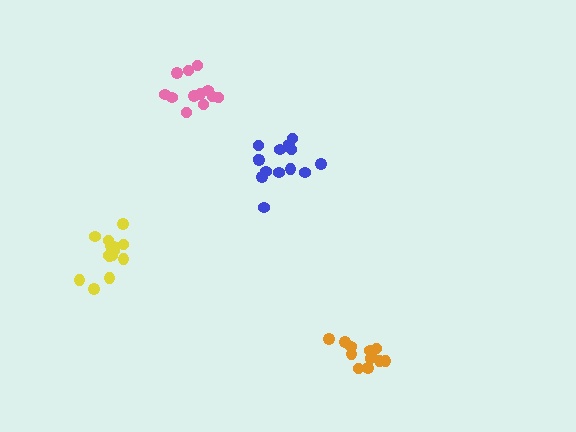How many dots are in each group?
Group 1: 14 dots, Group 2: 15 dots, Group 3: 12 dots, Group 4: 12 dots (53 total).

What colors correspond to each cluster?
The clusters are colored: blue, yellow, pink, orange.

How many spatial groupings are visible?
There are 4 spatial groupings.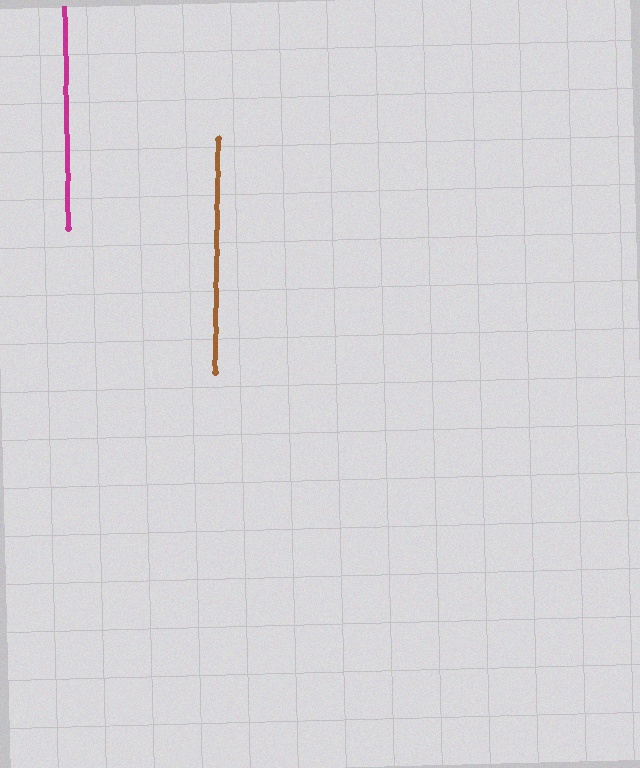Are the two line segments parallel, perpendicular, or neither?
Parallel — their directions differ by only 1.8°.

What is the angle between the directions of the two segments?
Approximately 2 degrees.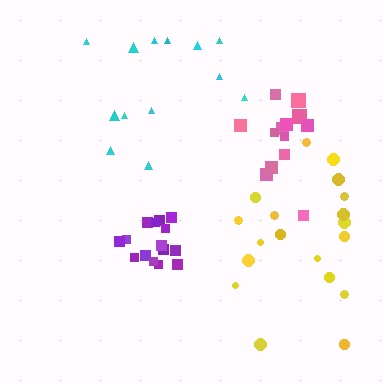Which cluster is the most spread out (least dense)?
Cyan.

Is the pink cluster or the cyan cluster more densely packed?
Pink.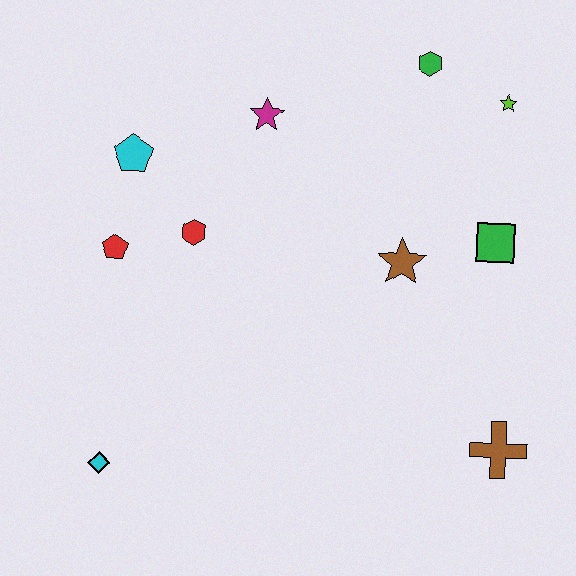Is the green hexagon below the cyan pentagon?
No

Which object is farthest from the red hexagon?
The brown cross is farthest from the red hexagon.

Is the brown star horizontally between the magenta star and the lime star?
Yes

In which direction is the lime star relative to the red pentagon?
The lime star is to the right of the red pentagon.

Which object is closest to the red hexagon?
The red pentagon is closest to the red hexagon.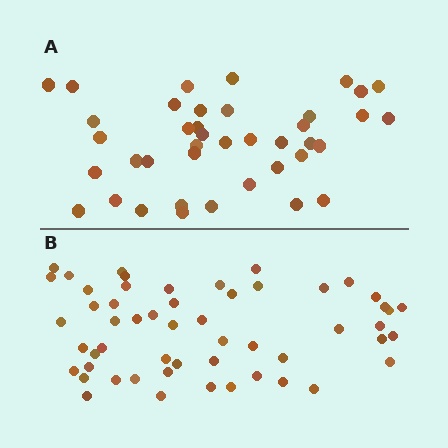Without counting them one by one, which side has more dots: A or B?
Region B (the bottom region) has more dots.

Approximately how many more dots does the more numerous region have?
Region B has approximately 15 more dots than region A.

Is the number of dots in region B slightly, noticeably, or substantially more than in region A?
Region B has noticeably more, but not dramatically so. The ratio is roughly 1.4 to 1.